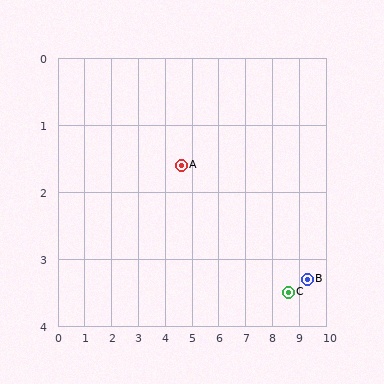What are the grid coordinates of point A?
Point A is at approximately (4.6, 1.6).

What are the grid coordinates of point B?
Point B is at approximately (9.3, 3.3).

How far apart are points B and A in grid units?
Points B and A are about 5.0 grid units apart.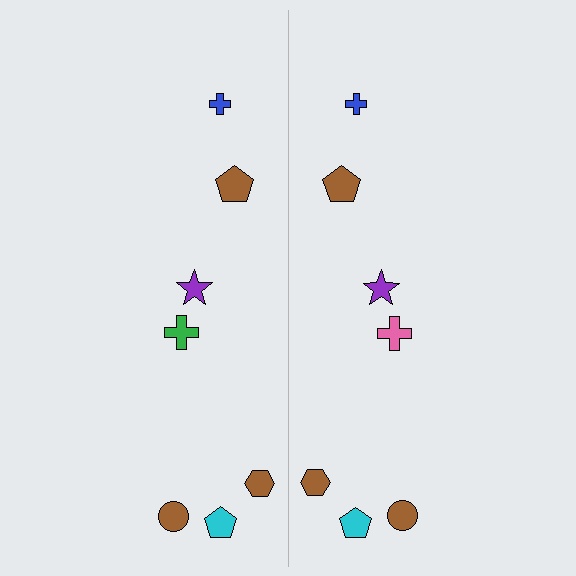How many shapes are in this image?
There are 14 shapes in this image.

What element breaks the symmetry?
The pink cross on the right side breaks the symmetry — its mirror counterpart is green.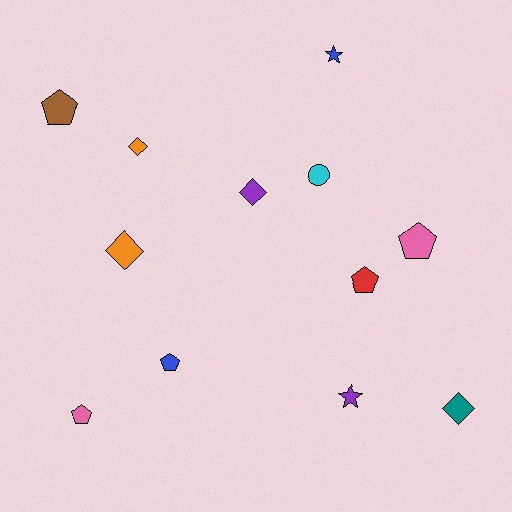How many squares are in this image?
There are no squares.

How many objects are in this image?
There are 12 objects.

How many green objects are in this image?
There are no green objects.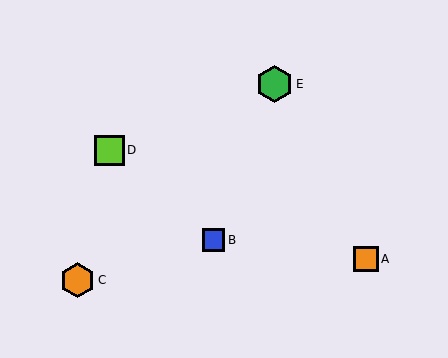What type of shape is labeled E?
Shape E is a green hexagon.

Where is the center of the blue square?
The center of the blue square is at (214, 240).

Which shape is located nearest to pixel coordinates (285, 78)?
The green hexagon (labeled E) at (274, 84) is nearest to that location.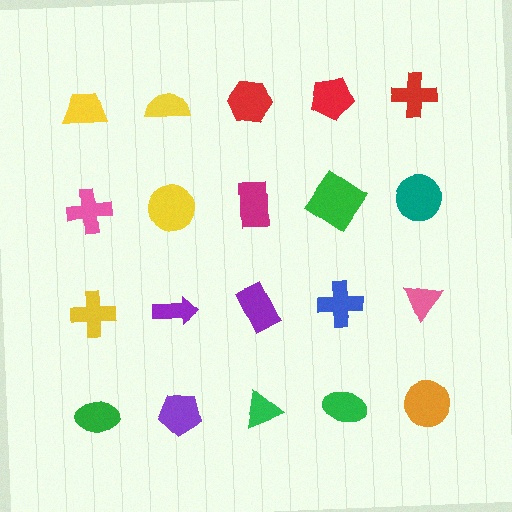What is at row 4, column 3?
A green triangle.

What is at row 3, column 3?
A purple rectangle.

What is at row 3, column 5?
A pink triangle.